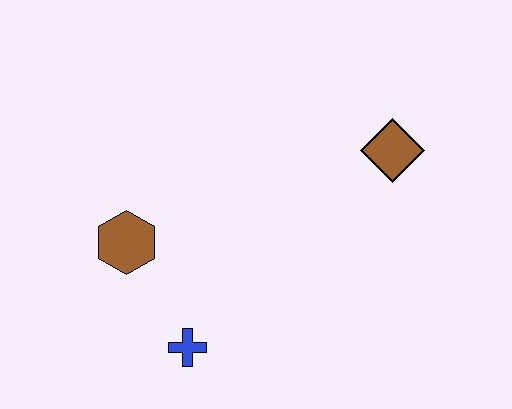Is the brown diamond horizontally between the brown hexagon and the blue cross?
No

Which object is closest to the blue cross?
The brown hexagon is closest to the blue cross.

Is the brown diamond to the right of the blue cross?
Yes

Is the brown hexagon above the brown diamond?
No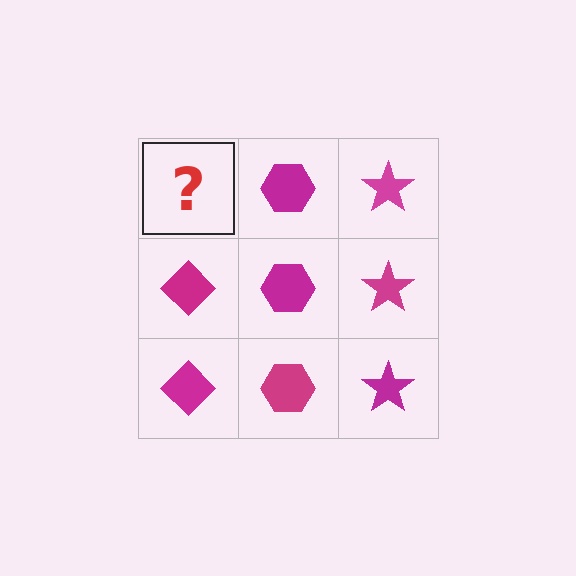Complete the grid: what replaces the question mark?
The question mark should be replaced with a magenta diamond.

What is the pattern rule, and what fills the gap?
The rule is that each column has a consistent shape. The gap should be filled with a magenta diamond.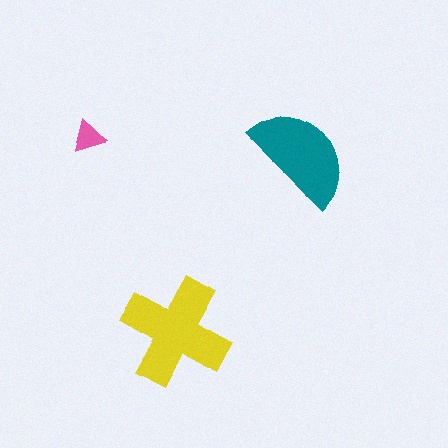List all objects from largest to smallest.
The yellow cross, the teal semicircle, the pink triangle.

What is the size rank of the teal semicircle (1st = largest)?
2nd.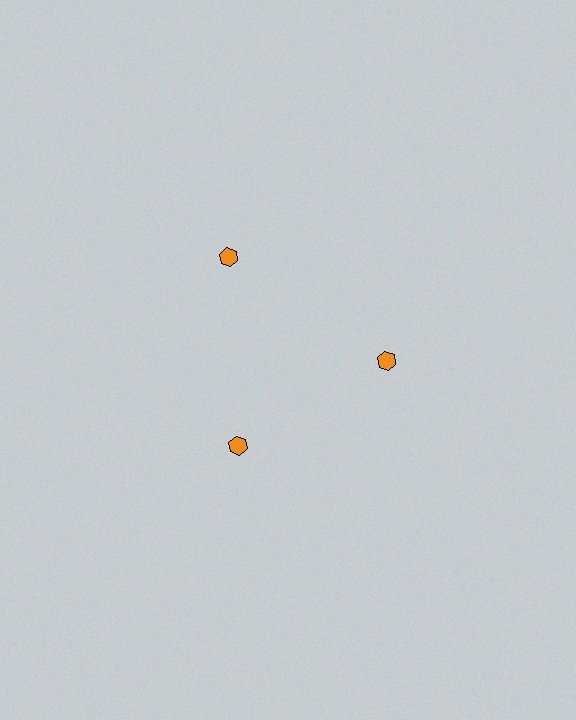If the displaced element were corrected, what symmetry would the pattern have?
It would have 3-fold rotational symmetry — the pattern would map onto itself every 120 degrees.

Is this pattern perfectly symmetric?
No. The 3 orange hexagons are arranged in a ring, but one element near the 11 o'clock position is pushed outward from the center, breaking the 3-fold rotational symmetry.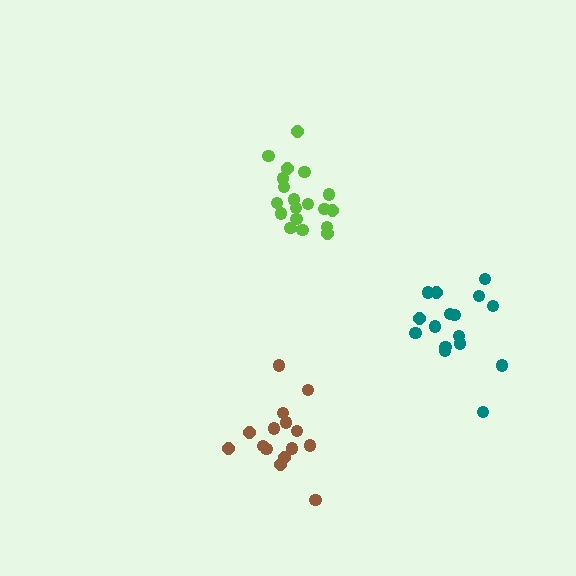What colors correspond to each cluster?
The clusters are colored: brown, teal, lime.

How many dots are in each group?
Group 1: 15 dots, Group 2: 16 dots, Group 3: 19 dots (50 total).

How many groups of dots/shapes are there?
There are 3 groups.